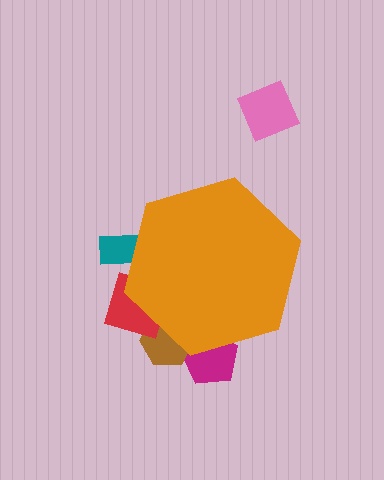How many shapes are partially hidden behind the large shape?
4 shapes are partially hidden.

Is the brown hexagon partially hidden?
Yes, the brown hexagon is partially hidden behind the orange hexagon.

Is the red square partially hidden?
Yes, the red square is partially hidden behind the orange hexagon.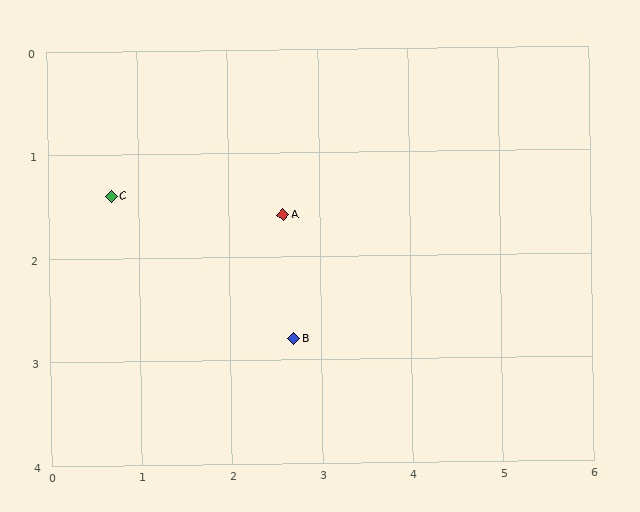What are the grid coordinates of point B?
Point B is at approximately (2.7, 2.8).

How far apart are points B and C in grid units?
Points B and C are about 2.4 grid units apart.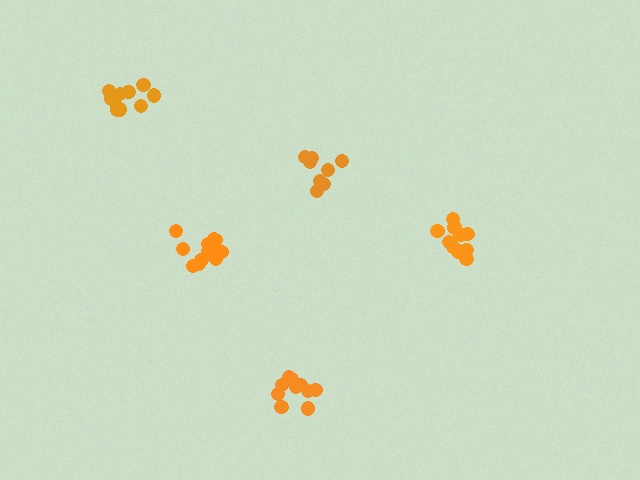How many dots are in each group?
Group 1: 12 dots, Group 2: 10 dots, Group 3: 10 dots, Group 4: 11 dots, Group 5: 8 dots (51 total).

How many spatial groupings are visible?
There are 5 spatial groupings.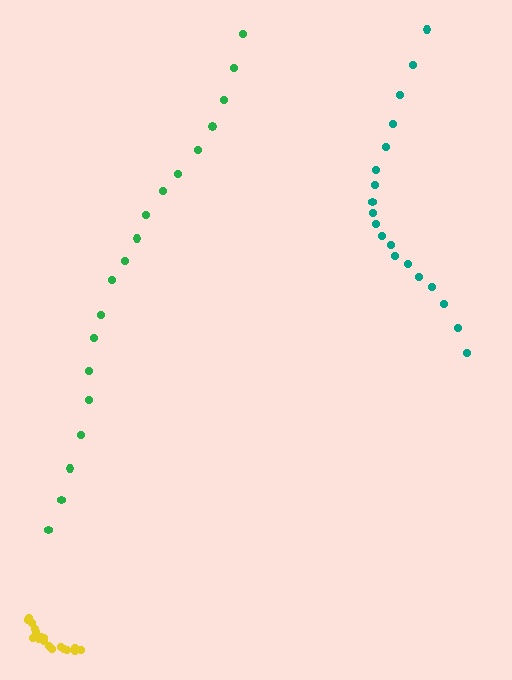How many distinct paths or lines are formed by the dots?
There are 3 distinct paths.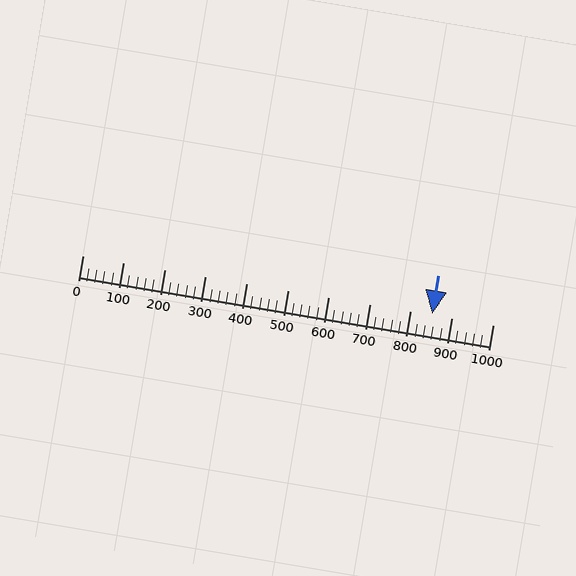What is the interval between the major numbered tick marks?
The major tick marks are spaced 100 units apart.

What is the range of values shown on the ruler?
The ruler shows values from 0 to 1000.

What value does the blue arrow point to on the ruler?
The blue arrow points to approximately 851.